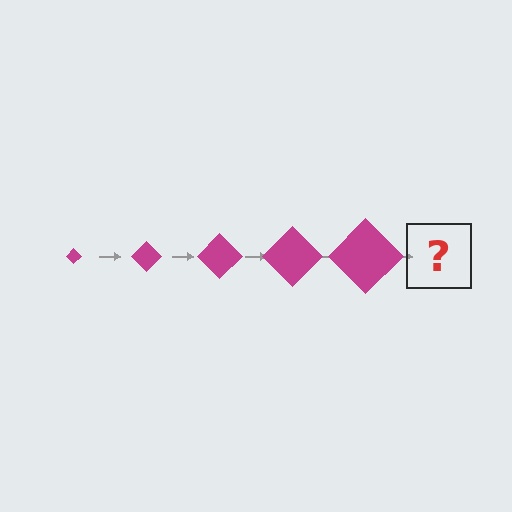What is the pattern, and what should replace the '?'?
The pattern is that the diamond gets progressively larger each step. The '?' should be a magenta diamond, larger than the previous one.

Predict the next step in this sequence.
The next step is a magenta diamond, larger than the previous one.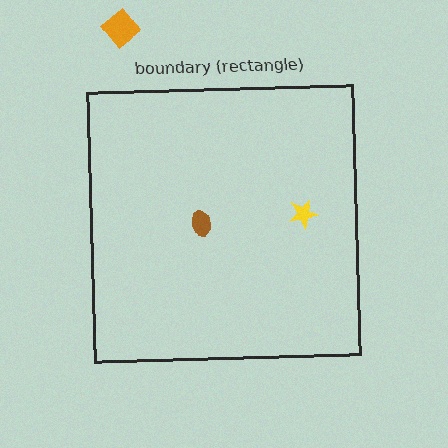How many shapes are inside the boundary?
2 inside, 1 outside.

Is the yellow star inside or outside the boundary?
Inside.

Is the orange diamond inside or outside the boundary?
Outside.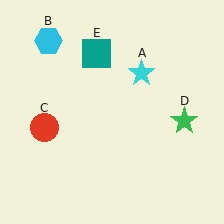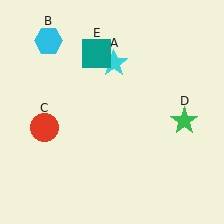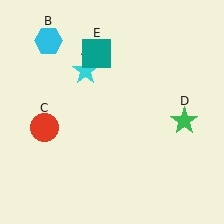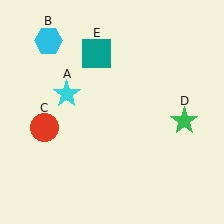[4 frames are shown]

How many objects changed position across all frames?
1 object changed position: cyan star (object A).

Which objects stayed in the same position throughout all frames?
Cyan hexagon (object B) and red circle (object C) and green star (object D) and teal square (object E) remained stationary.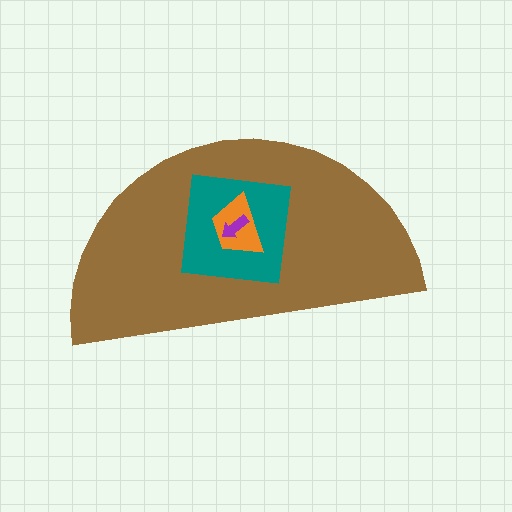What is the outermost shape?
The brown semicircle.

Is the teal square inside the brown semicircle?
Yes.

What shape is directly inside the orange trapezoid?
The purple arrow.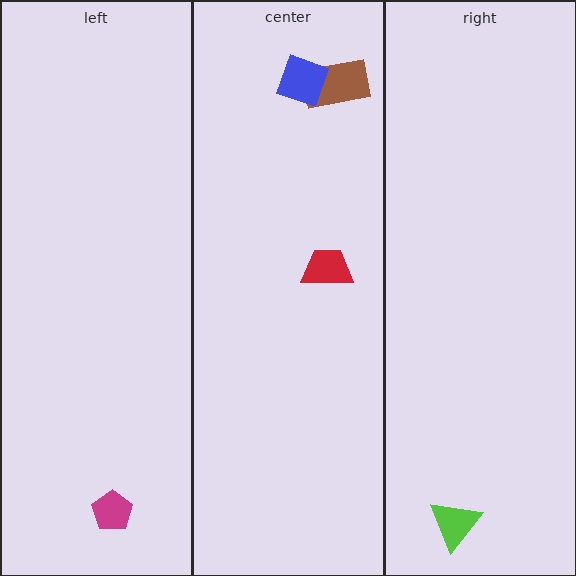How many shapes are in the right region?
1.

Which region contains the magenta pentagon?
The left region.